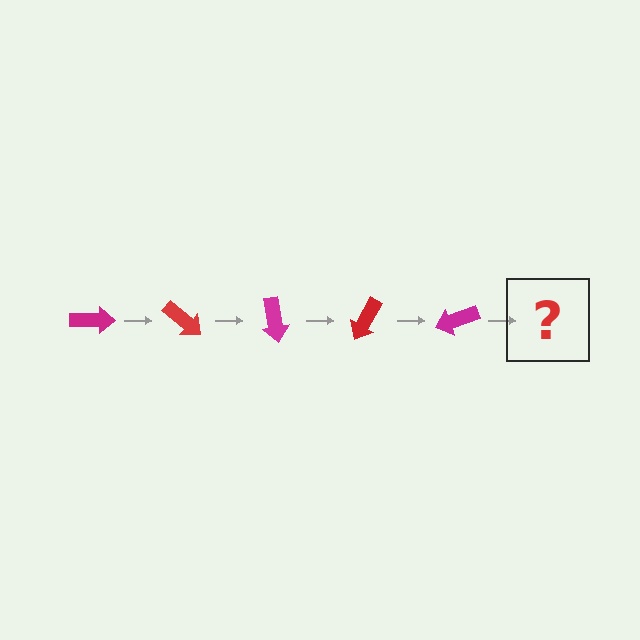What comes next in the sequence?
The next element should be a red arrow, rotated 200 degrees from the start.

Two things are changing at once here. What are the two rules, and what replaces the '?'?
The two rules are that it rotates 40 degrees each step and the color cycles through magenta and red. The '?' should be a red arrow, rotated 200 degrees from the start.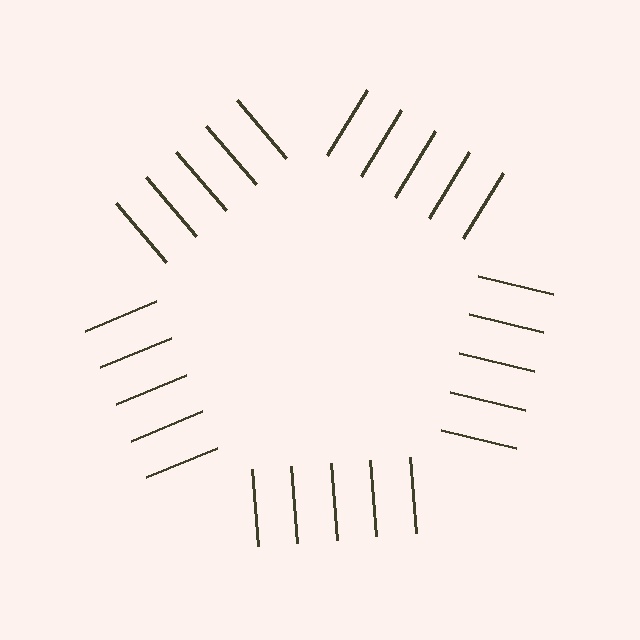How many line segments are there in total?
25 — 5 along each of the 5 edges.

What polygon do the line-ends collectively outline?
An illusory pentagon — the line segments terminate on its edges but no continuous stroke is drawn.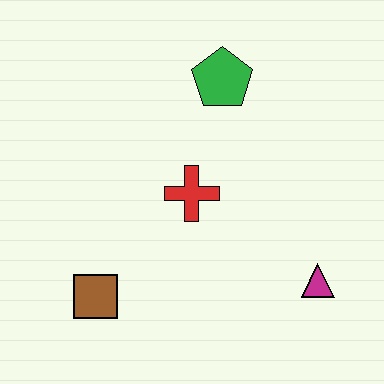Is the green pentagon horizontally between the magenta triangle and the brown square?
Yes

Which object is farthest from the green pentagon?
The brown square is farthest from the green pentagon.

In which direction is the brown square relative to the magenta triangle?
The brown square is to the left of the magenta triangle.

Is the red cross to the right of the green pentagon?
No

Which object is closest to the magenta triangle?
The red cross is closest to the magenta triangle.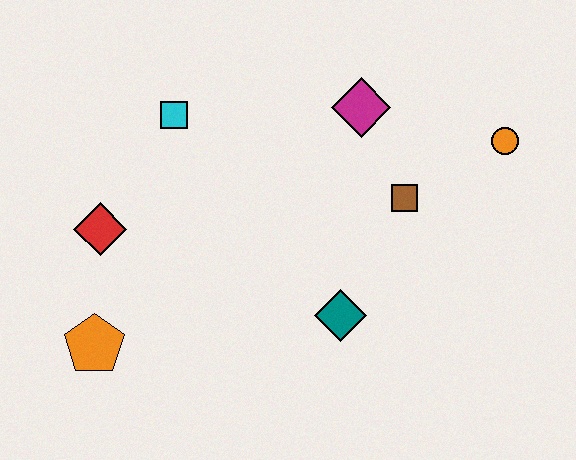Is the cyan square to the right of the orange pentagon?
Yes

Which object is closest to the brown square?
The magenta diamond is closest to the brown square.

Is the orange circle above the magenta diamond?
No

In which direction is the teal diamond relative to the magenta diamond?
The teal diamond is below the magenta diamond.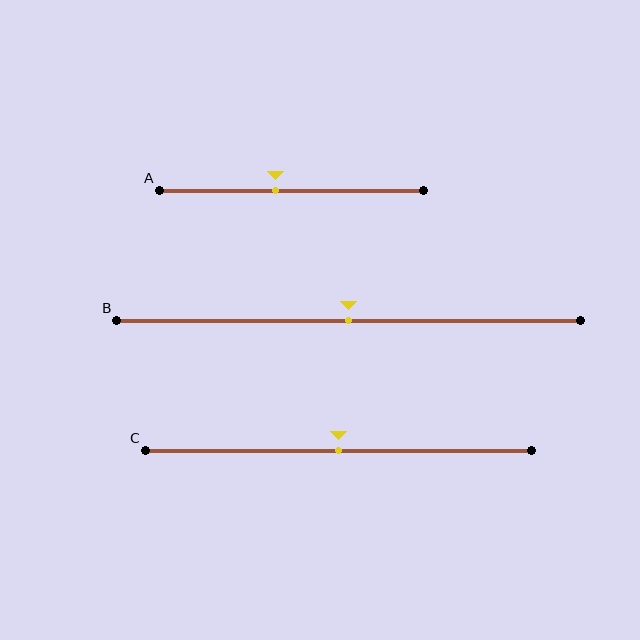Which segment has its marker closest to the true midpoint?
Segment B has its marker closest to the true midpoint.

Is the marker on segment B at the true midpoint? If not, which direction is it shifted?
Yes, the marker on segment B is at the true midpoint.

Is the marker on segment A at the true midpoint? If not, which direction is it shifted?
No, the marker on segment A is shifted to the left by about 6% of the segment length.